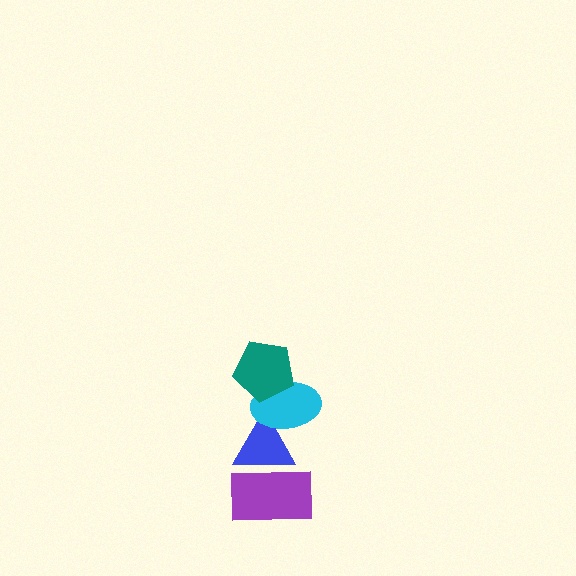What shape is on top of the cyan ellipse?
The teal pentagon is on top of the cyan ellipse.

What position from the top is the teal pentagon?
The teal pentagon is 1st from the top.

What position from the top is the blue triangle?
The blue triangle is 3rd from the top.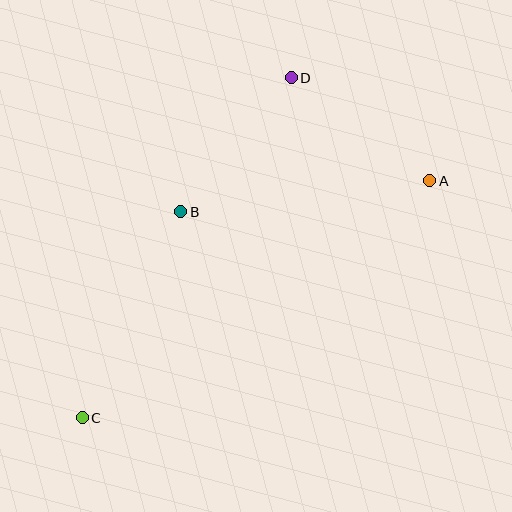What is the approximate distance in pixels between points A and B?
The distance between A and B is approximately 251 pixels.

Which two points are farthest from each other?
Points A and C are farthest from each other.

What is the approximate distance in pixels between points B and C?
The distance between B and C is approximately 228 pixels.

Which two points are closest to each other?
Points A and D are closest to each other.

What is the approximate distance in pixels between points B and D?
The distance between B and D is approximately 174 pixels.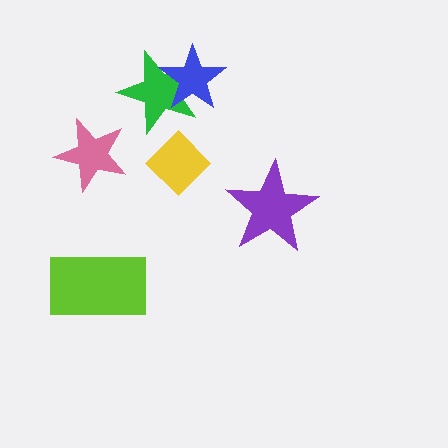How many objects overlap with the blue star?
1 object overlaps with the blue star.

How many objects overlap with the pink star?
0 objects overlap with the pink star.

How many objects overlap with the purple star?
0 objects overlap with the purple star.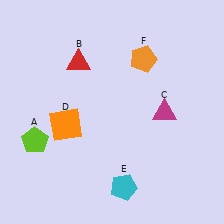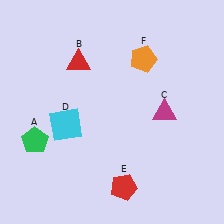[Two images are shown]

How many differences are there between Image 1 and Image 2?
There are 3 differences between the two images.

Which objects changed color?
A changed from lime to green. D changed from orange to cyan. E changed from cyan to red.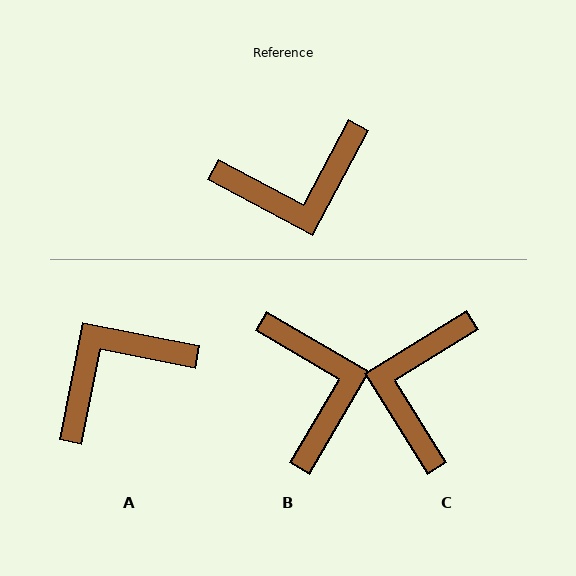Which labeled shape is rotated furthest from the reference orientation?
A, about 163 degrees away.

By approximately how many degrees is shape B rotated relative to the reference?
Approximately 87 degrees counter-clockwise.